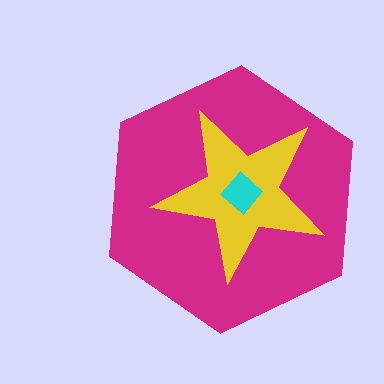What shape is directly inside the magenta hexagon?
The yellow star.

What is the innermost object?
The cyan diamond.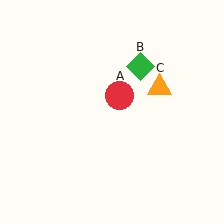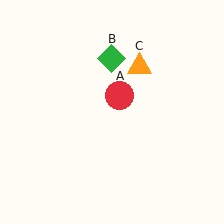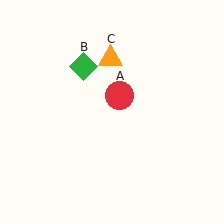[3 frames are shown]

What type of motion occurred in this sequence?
The green diamond (object B), orange triangle (object C) rotated counterclockwise around the center of the scene.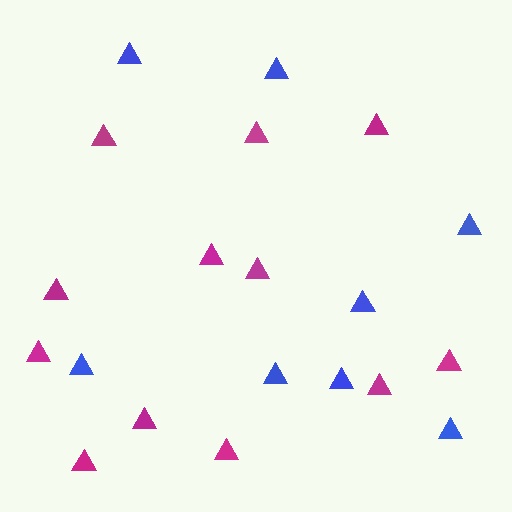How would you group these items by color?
There are 2 groups: one group of magenta triangles (12) and one group of blue triangles (8).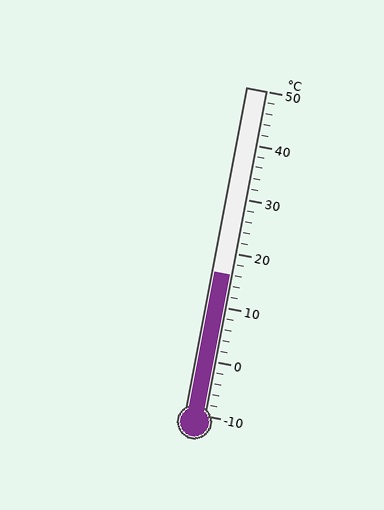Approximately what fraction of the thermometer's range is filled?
The thermometer is filled to approximately 45% of its range.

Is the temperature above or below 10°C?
The temperature is above 10°C.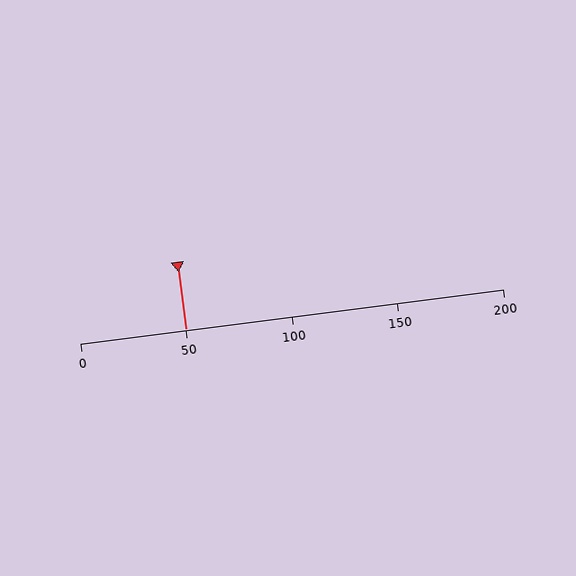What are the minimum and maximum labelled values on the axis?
The axis runs from 0 to 200.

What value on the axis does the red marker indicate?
The marker indicates approximately 50.